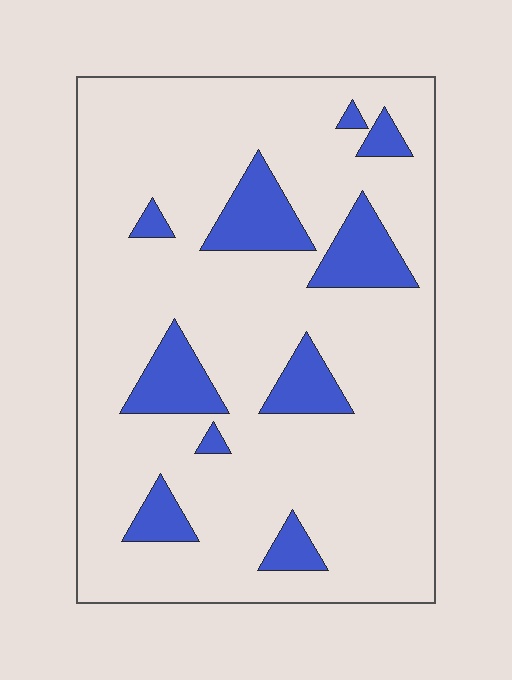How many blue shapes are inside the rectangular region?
10.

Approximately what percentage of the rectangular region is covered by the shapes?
Approximately 15%.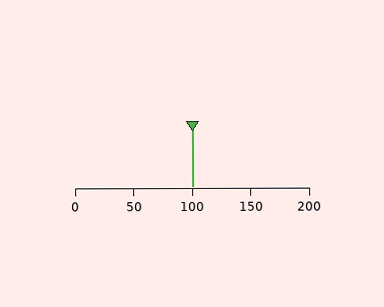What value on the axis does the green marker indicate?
The marker indicates approximately 100.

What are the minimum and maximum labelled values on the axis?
The axis runs from 0 to 200.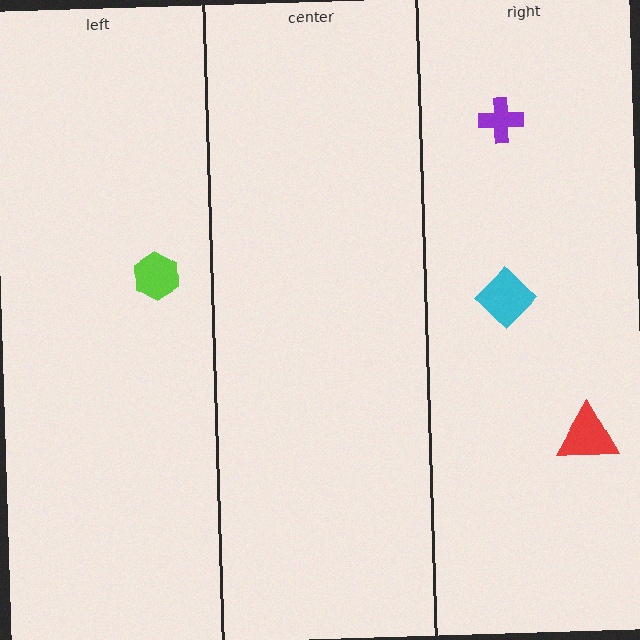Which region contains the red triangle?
The right region.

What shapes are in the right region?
The cyan diamond, the purple cross, the red triangle.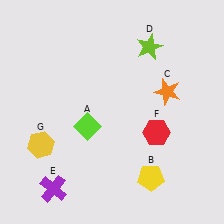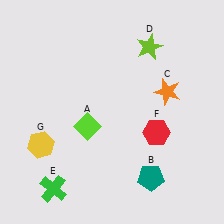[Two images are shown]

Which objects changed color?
B changed from yellow to teal. E changed from purple to green.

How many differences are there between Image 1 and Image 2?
There are 2 differences between the two images.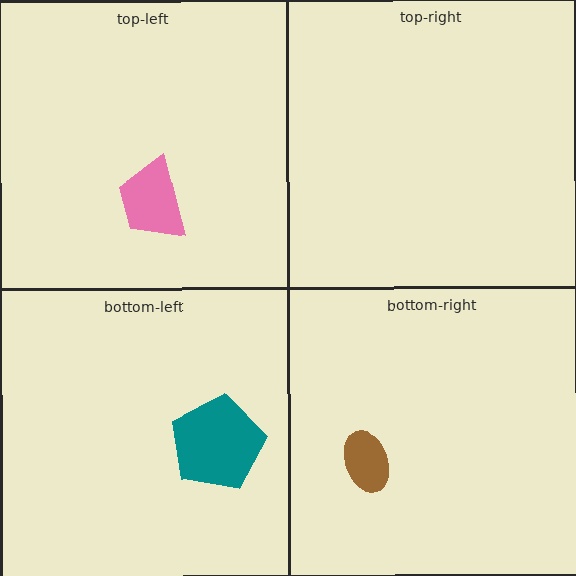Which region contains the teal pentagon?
The bottom-left region.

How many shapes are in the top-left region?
1.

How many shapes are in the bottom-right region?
1.